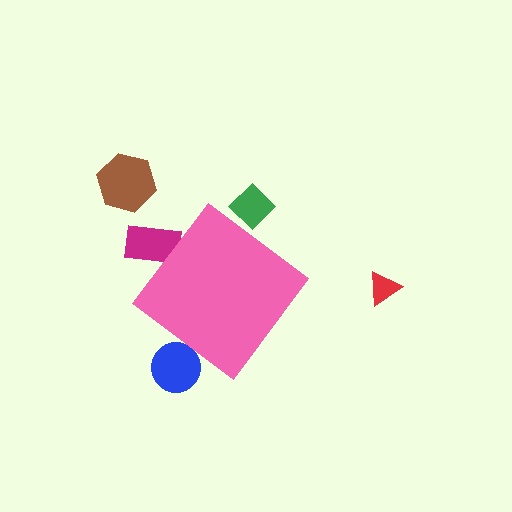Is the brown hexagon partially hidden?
No, the brown hexagon is fully visible.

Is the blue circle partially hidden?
Yes, the blue circle is partially hidden behind the pink diamond.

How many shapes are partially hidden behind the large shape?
3 shapes are partially hidden.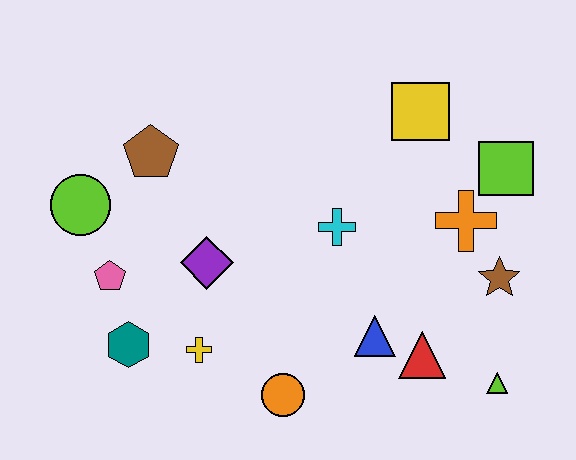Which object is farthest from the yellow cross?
The lime square is farthest from the yellow cross.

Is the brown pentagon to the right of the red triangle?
No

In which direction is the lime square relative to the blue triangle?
The lime square is above the blue triangle.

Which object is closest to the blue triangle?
The red triangle is closest to the blue triangle.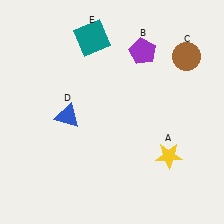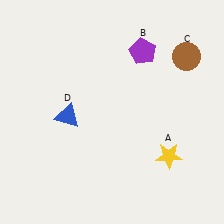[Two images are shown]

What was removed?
The teal square (E) was removed in Image 2.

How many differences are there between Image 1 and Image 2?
There is 1 difference between the two images.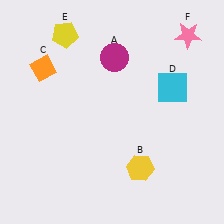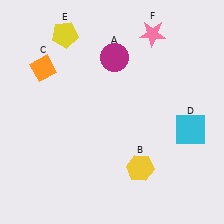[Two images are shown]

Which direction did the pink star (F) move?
The pink star (F) moved left.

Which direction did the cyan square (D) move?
The cyan square (D) moved down.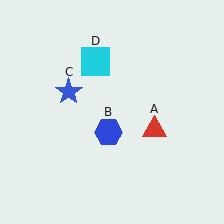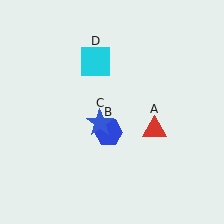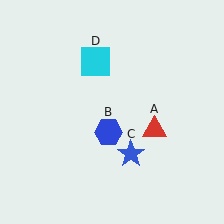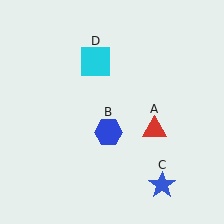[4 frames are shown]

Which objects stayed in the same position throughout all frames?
Red triangle (object A) and blue hexagon (object B) and cyan square (object D) remained stationary.